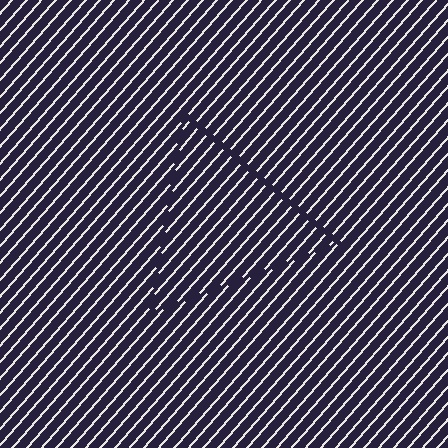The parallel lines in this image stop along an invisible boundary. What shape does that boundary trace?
An illusory triangle. The interior of the shape contains the same grating, shifted by half a period — the contour is defined by the phase discontinuity where line-ends from the inner and outer gratings abut.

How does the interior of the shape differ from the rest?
The interior of the shape contains the same grating, shifted by half a period — the contour is defined by the phase discontinuity where line-ends from the inner and outer gratings abut.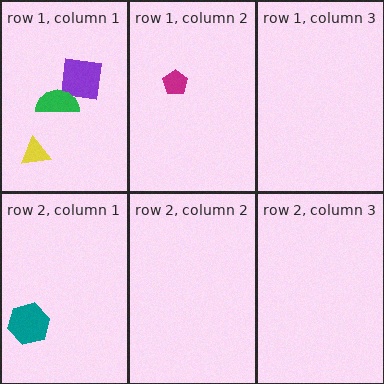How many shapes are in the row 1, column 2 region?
1.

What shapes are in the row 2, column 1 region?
The teal hexagon.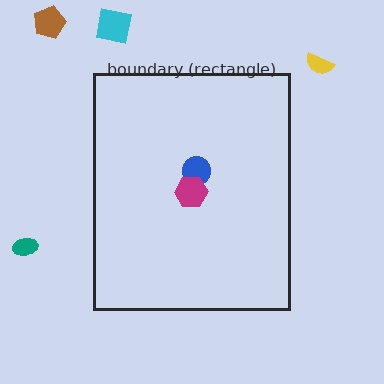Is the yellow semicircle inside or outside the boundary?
Outside.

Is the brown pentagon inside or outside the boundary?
Outside.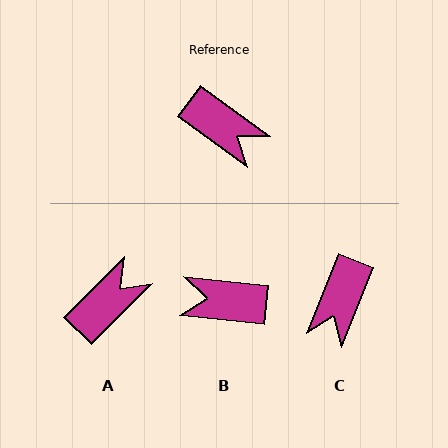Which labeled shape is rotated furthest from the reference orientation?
B, about 149 degrees away.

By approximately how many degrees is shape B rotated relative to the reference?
Approximately 149 degrees clockwise.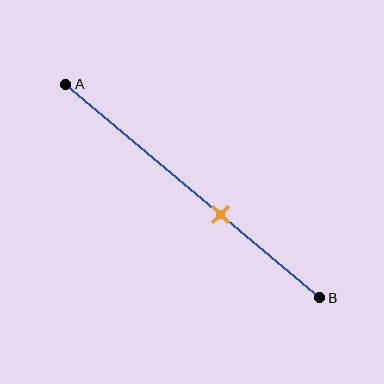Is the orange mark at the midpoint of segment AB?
No, the mark is at about 60% from A, not at the 50% midpoint.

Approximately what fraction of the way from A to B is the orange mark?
The orange mark is approximately 60% of the way from A to B.